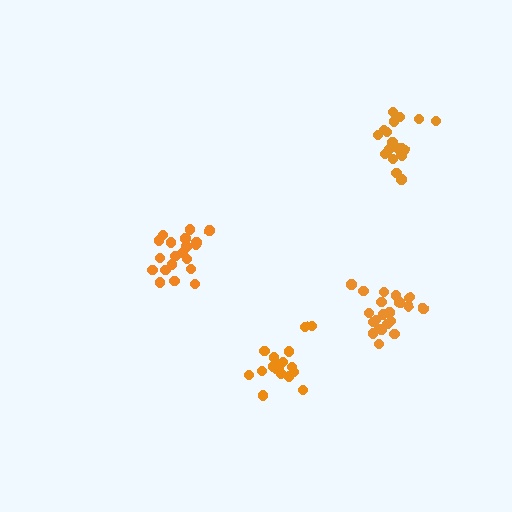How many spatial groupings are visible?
There are 4 spatial groupings.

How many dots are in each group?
Group 1: 20 dots, Group 2: 17 dots, Group 3: 21 dots, Group 4: 20 dots (78 total).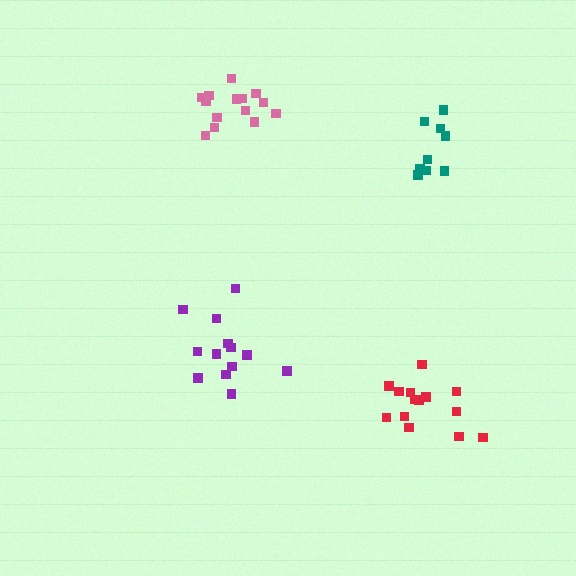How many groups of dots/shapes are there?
There are 4 groups.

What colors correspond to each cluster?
The clusters are colored: teal, pink, purple, red.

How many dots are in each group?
Group 1: 9 dots, Group 2: 14 dots, Group 3: 13 dots, Group 4: 14 dots (50 total).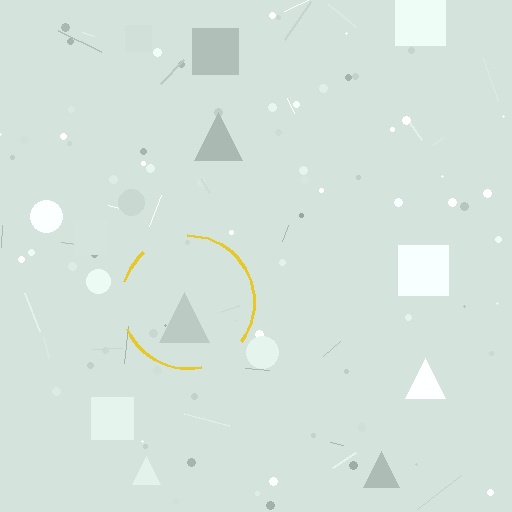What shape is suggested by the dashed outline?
The dashed outline suggests a circle.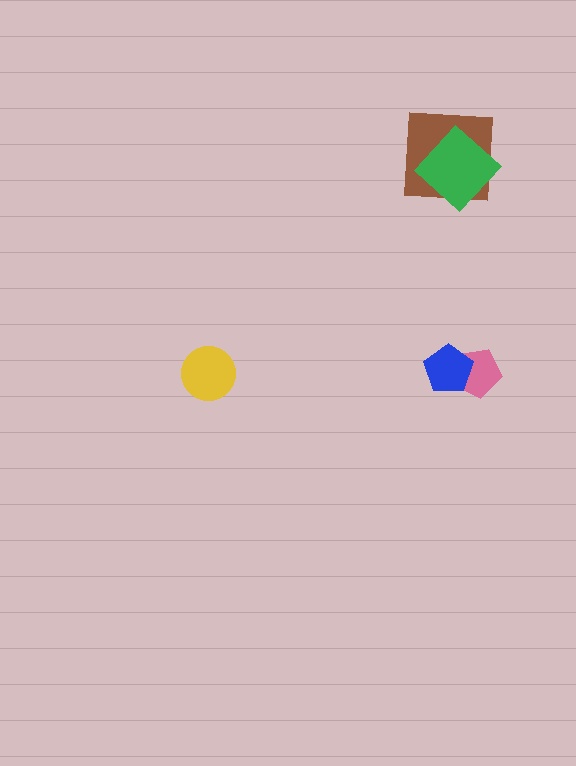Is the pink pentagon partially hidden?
Yes, it is partially covered by another shape.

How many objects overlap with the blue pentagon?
1 object overlaps with the blue pentagon.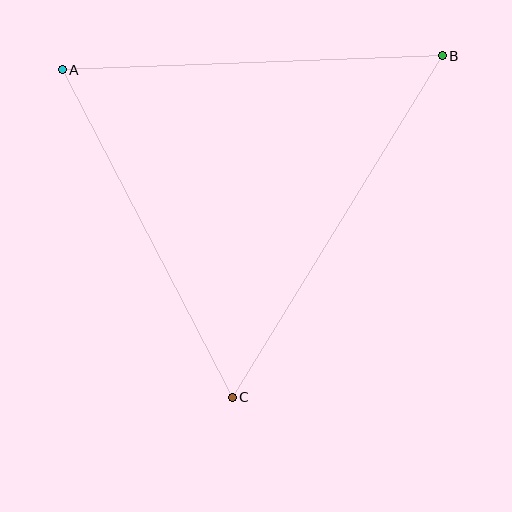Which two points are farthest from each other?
Points B and C are farthest from each other.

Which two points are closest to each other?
Points A and C are closest to each other.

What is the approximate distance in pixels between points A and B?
The distance between A and B is approximately 380 pixels.